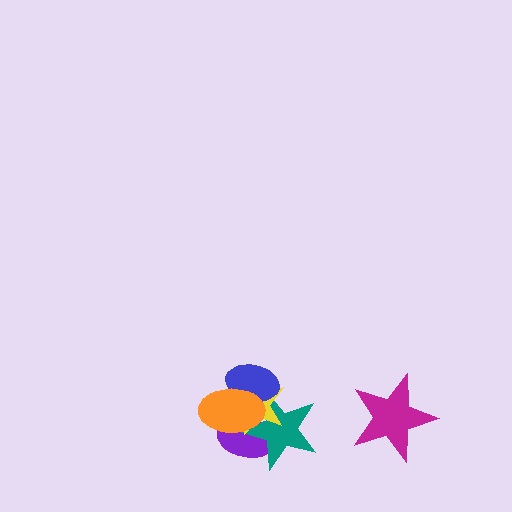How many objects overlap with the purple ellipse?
3 objects overlap with the purple ellipse.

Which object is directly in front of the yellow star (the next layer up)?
The blue ellipse is directly in front of the yellow star.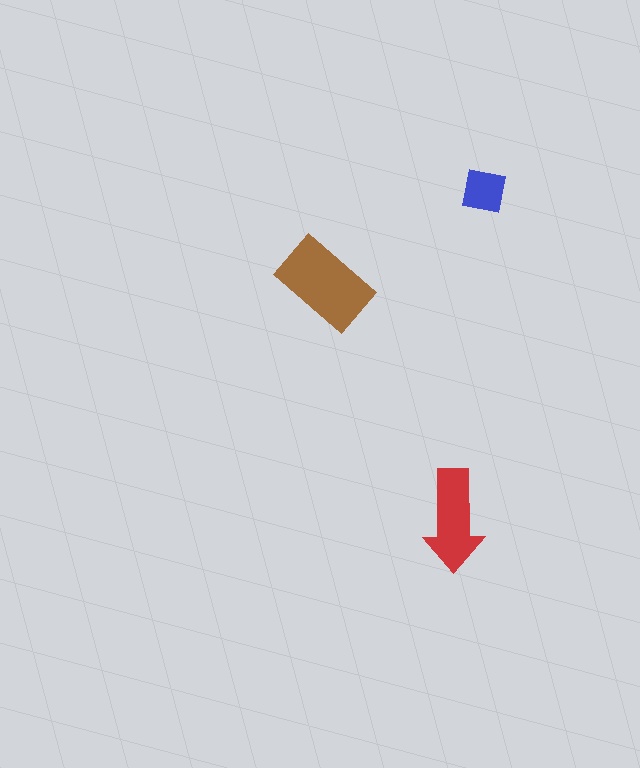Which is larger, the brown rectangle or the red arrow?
The brown rectangle.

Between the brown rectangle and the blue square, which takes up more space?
The brown rectangle.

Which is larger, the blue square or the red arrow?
The red arrow.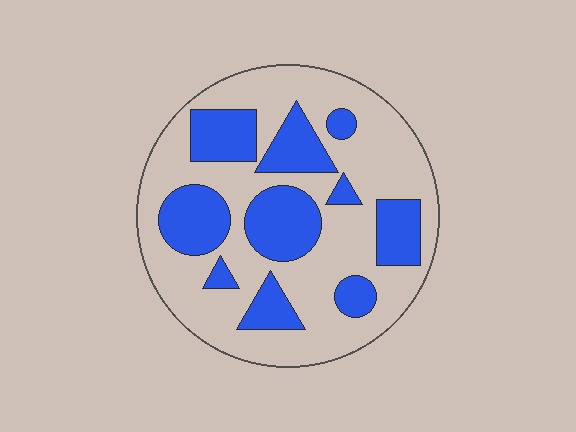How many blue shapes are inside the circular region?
10.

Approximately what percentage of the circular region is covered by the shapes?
Approximately 35%.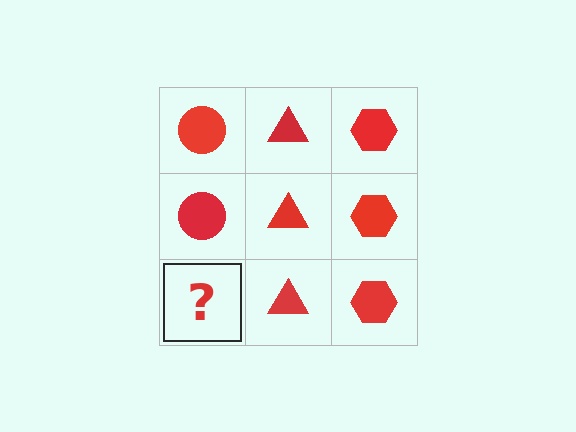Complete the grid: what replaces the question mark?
The question mark should be replaced with a red circle.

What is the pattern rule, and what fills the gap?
The rule is that each column has a consistent shape. The gap should be filled with a red circle.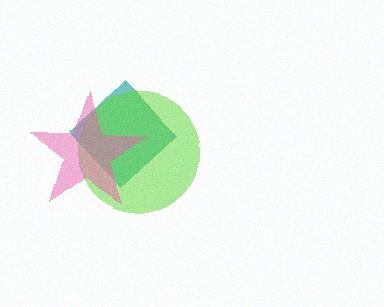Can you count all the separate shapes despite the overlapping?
Yes, there are 3 separate shapes.